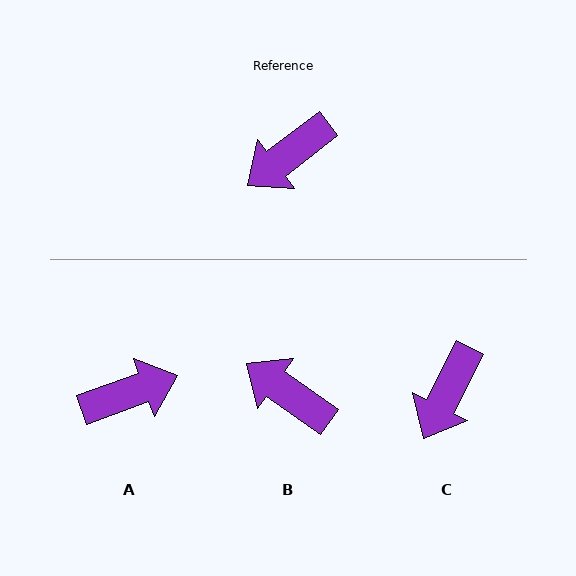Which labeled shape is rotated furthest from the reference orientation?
A, about 162 degrees away.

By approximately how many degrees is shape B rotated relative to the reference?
Approximately 73 degrees clockwise.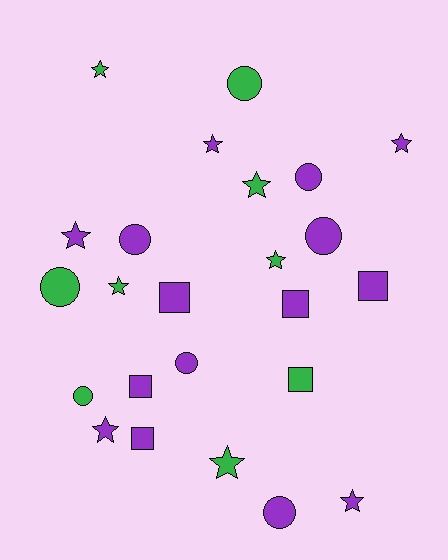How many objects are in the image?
There are 24 objects.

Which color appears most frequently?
Purple, with 15 objects.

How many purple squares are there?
There are 5 purple squares.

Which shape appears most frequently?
Star, with 10 objects.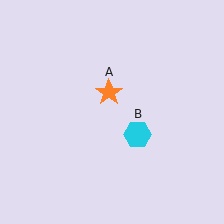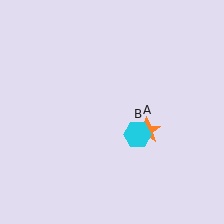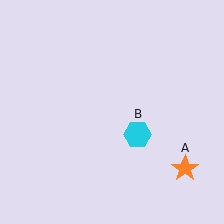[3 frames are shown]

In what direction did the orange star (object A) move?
The orange star (object A) moved down and to the right.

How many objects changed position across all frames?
1 object changed position: orange star (object A).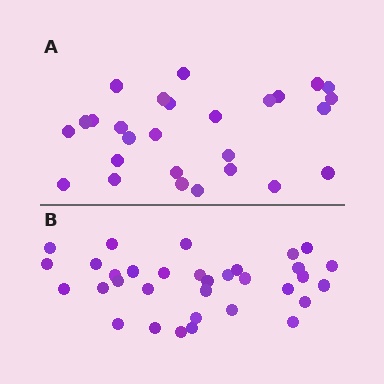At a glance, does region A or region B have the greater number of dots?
Region B (the bottom region) has more dots.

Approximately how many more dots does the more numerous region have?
Region B has about 6 more dots than region A.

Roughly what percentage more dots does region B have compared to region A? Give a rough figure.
About 20% more.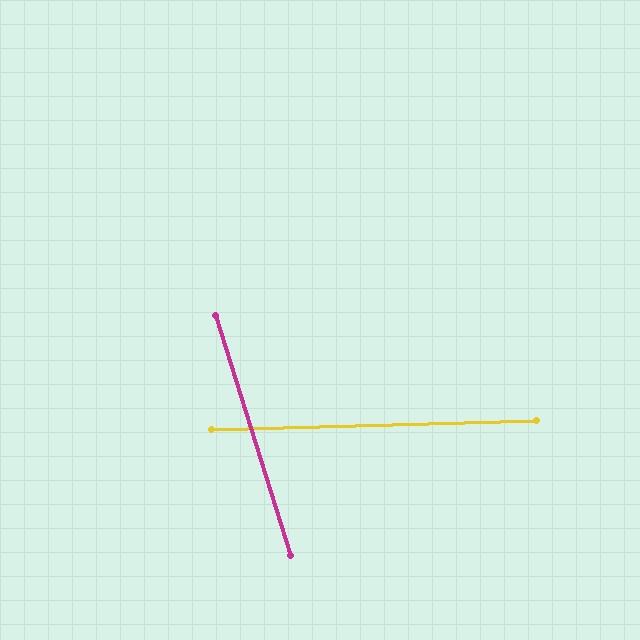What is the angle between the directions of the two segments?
Approximately 74 degrees.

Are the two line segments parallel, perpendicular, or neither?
Neither parallel nor perpendicular — they differ by about 74°.